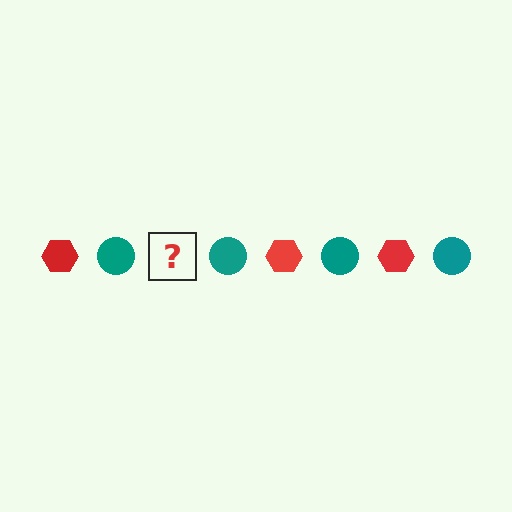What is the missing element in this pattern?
The missing element is a red hexagon.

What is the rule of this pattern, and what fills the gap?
The rule is that the pattern alternates between red hexagon and teal circle. The gap should be filled with a red hexagon.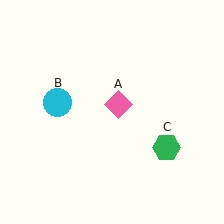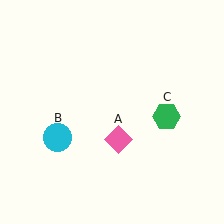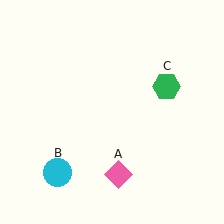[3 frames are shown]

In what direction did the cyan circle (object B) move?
The cyan circle (object B) moved down.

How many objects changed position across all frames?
3 objects changed position: pink diamond (object A), cyan circle (object B), green hexagon (object C).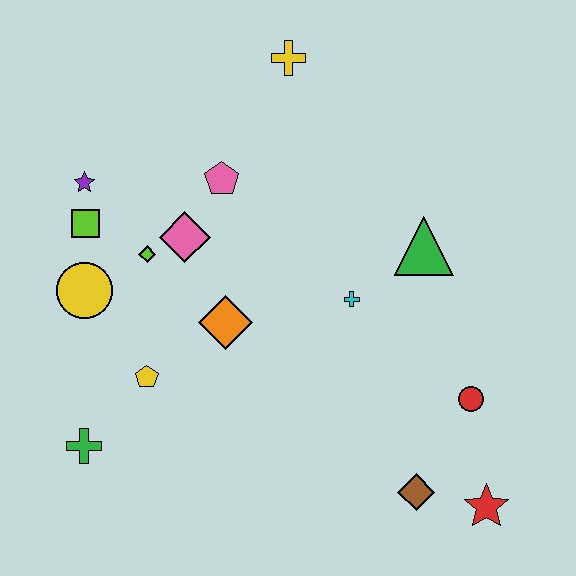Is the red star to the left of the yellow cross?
No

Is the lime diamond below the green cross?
No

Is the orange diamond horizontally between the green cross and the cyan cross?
Yes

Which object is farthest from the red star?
The purple star is farthest from the red star.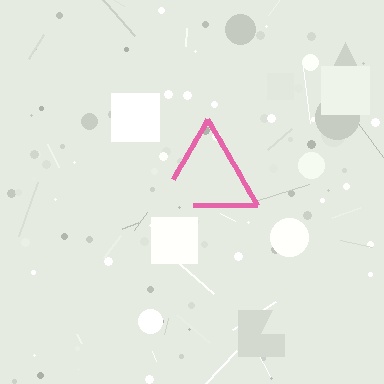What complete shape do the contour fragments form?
The contour fragments form a triangle.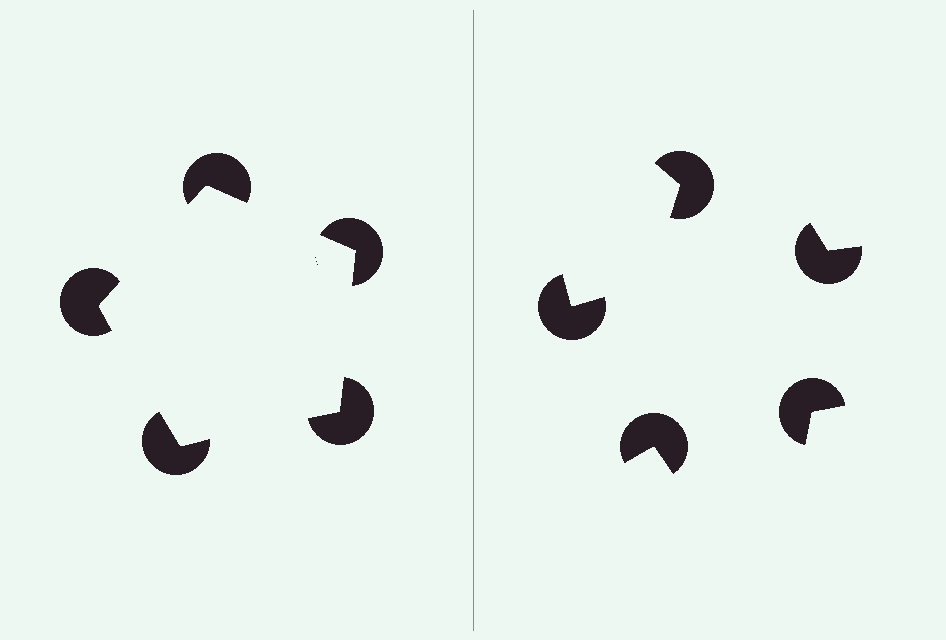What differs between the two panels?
The pac-man discs are positioned identically on both sides; only the wedge orientations differ. On the left they align to a pentagon; on the right they are misaligned.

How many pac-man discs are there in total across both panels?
10 — 5 on each side.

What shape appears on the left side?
An illusory pentagon.